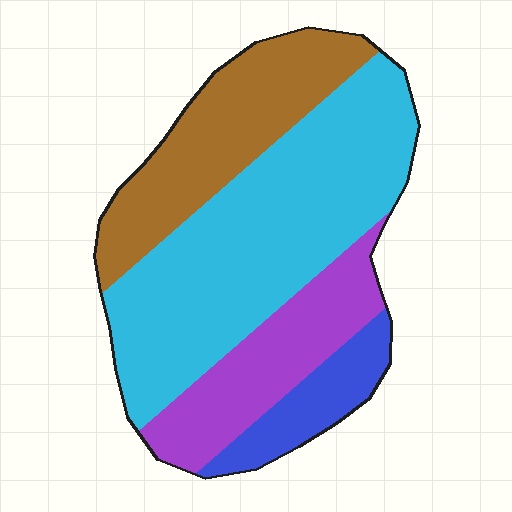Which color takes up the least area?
Blue, at roughly 10%.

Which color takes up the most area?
Cyan, at roughly 45%.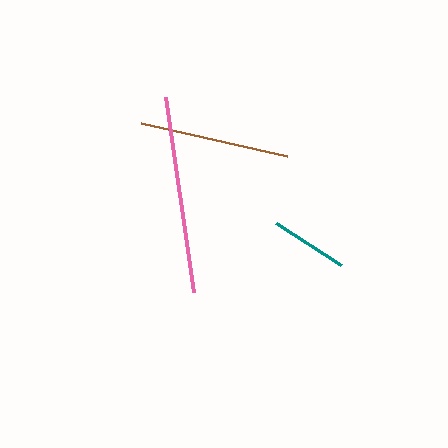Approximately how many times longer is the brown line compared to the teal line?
The brown line is approximately 1.9 times the length of the teal line.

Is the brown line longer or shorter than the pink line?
The pink line is longer than the brown line.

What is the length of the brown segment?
The brown segment is approximately 150 pixels long.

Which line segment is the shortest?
The teal line is the shortest at approximately 77 pixels.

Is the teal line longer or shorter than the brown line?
The brown line is longer than the teal line.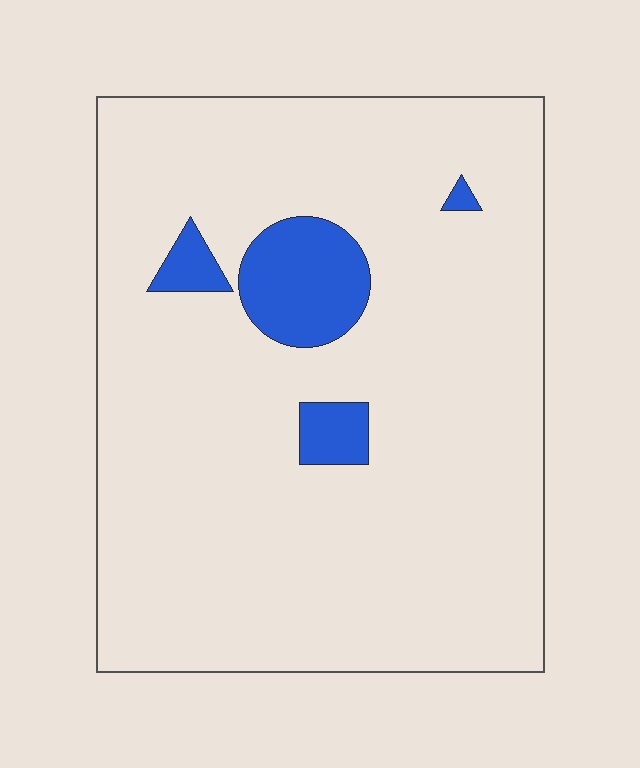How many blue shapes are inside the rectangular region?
4.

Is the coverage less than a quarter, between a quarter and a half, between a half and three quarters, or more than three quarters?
Less than a quarter.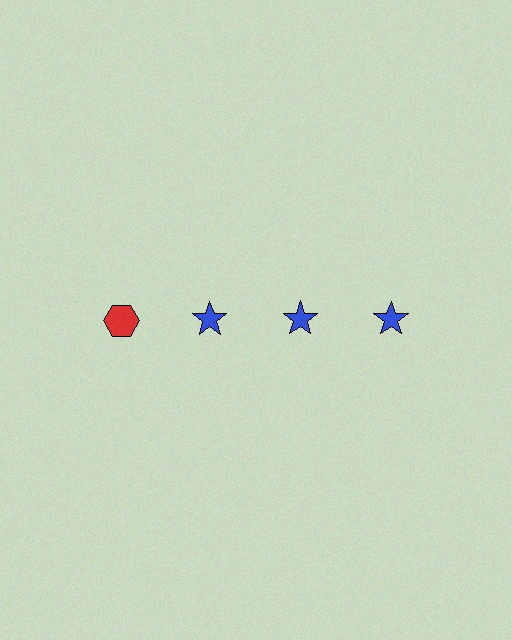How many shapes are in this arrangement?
There are 4 shapes arranged in a grid pattern.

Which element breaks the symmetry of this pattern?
The red hexagon in the top row, leftmost column breaks the symmetry. All other shapes are blue stars.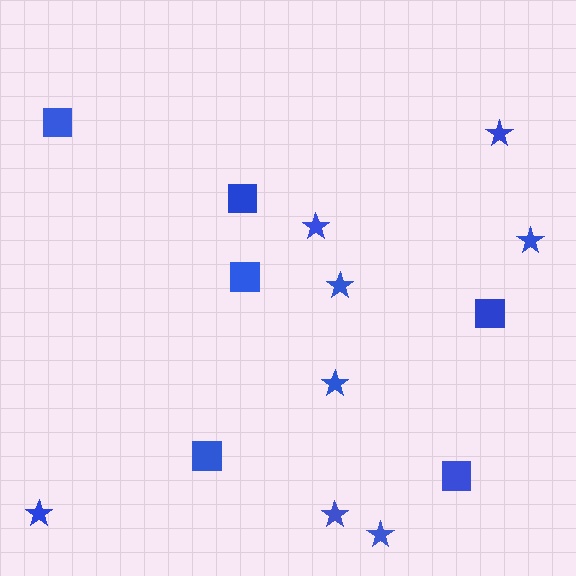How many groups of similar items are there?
There are 2 groups: one group of squares (6) and one group of stars (8).